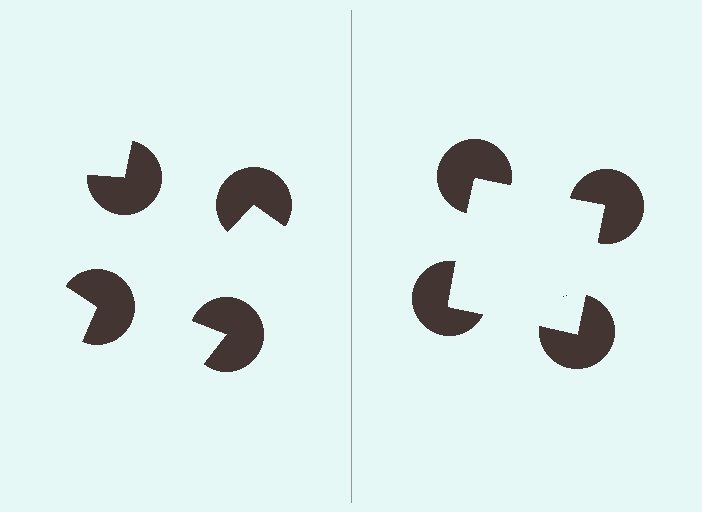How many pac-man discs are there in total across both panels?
8 — 4 on each side.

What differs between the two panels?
The pac-man discs are positioned identically on both sides; only the wedge orientations differ. On the right they align to a square; on the left they are misaligned.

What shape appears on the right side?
An illusory square.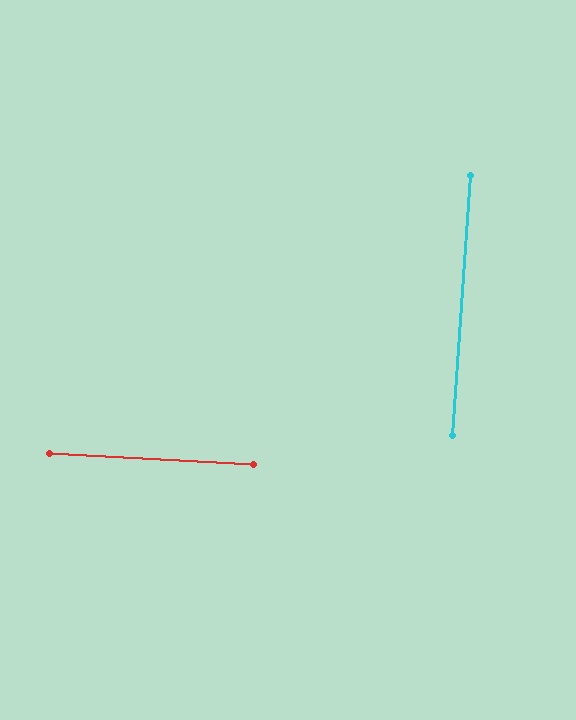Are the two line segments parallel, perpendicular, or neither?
Perpendicular — they meet at approximately 89°.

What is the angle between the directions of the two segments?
Approximately 89 degrees.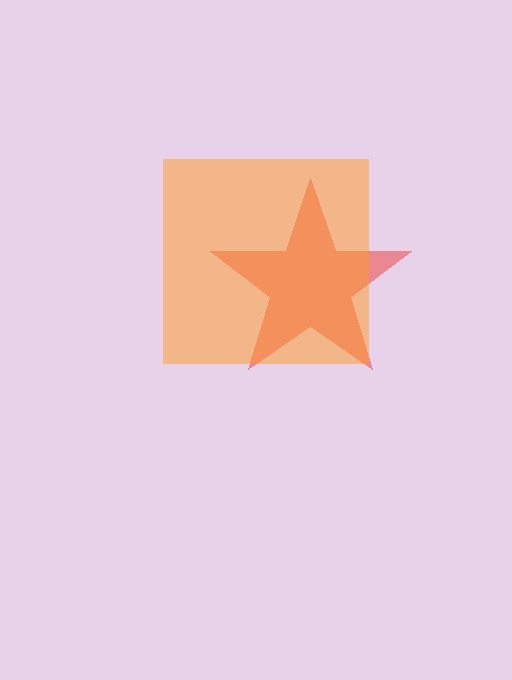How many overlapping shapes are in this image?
There are 2 overlapping shapes in the image.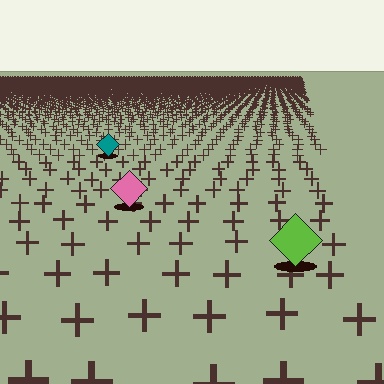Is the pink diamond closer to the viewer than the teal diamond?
Yes. The pink diamond is closer — you can tell from the texture gradient: the ground texture is coarser near it.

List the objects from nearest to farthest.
From nearest to farthest: the lime diamond, the pink diamond, the teal diamond.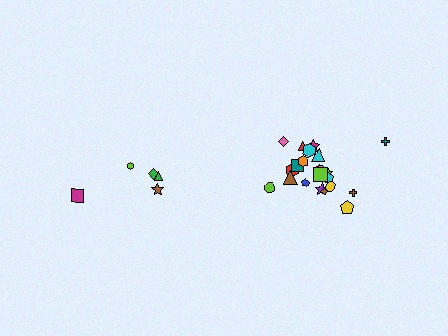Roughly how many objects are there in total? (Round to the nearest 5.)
Roughly 25 objects in total.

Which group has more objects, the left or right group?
The right group.